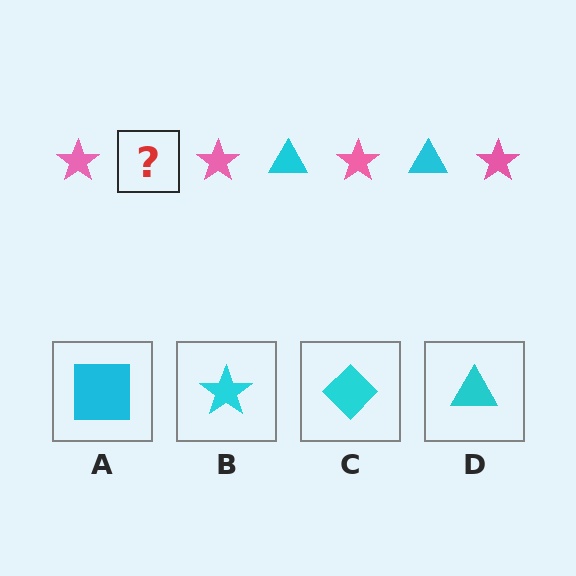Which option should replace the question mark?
Option D.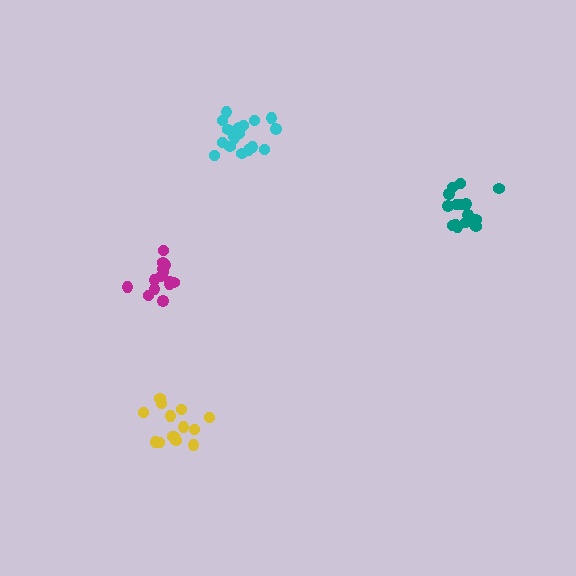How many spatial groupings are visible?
There are 4 spatial groupings.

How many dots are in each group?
Group 1: 14 dots, Group 2: 19 dots, Group 3: 14 dots, Group 4: 17 dots (64 total).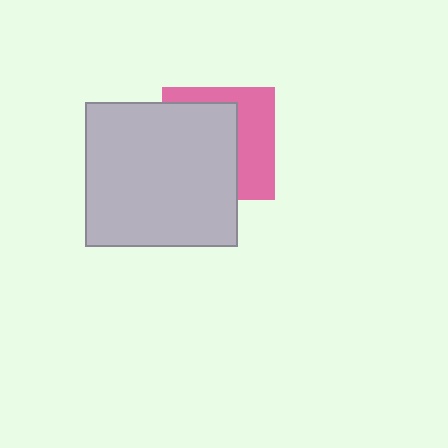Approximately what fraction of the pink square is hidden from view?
Roughly 58% of the pink square is hidden behind the light gray rectangle.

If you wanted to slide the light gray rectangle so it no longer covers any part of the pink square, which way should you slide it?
Slide it left — that is the most direct way to separate the two shapes.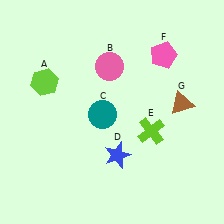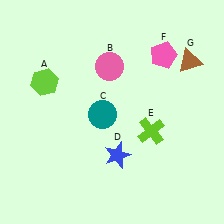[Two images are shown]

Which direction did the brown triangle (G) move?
The brown triangle (G) moved up.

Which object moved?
The brown triangle (G) moved up.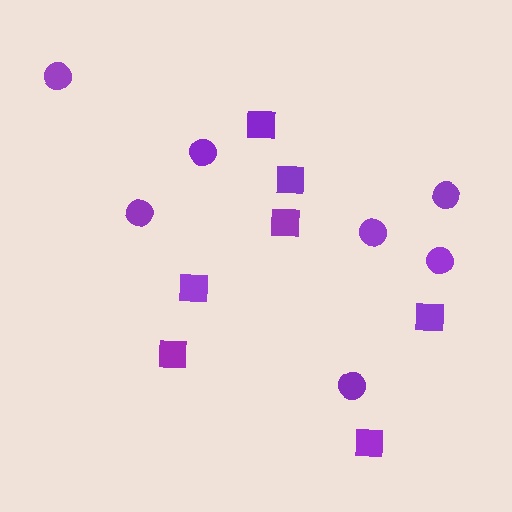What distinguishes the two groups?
There are 2 groups: one group of circles (7) and one group of squares (7).